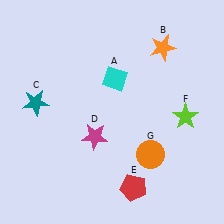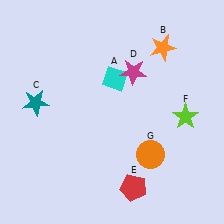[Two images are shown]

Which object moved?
The magenta star (D) moved up.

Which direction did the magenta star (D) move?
The magenta star (D) moved up.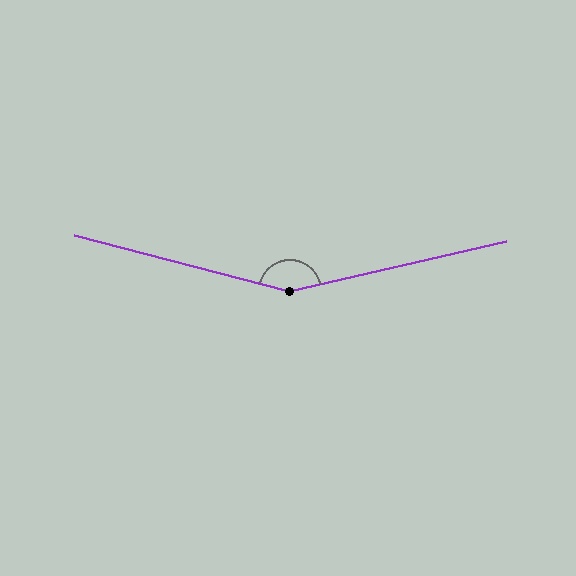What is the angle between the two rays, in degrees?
Approximately 153 degrees.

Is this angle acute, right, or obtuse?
It is obtuse.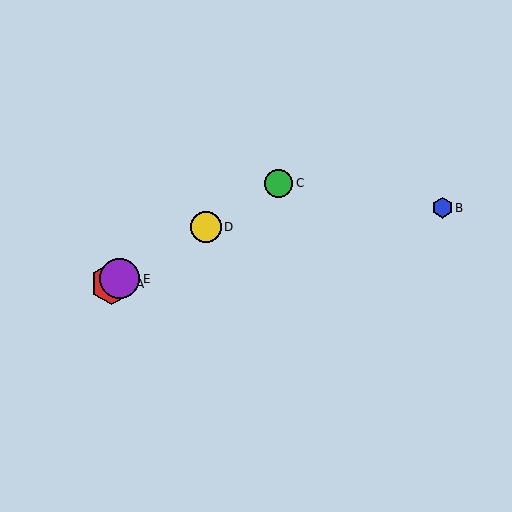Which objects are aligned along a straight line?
Objects A, C, D, E are aligned along a straight line.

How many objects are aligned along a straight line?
4 objects (A, C, D, E) are aligned along a straight line.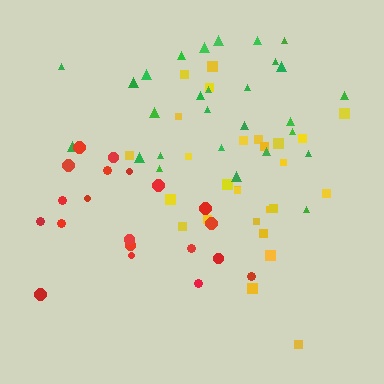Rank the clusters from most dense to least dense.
red, yellow, green.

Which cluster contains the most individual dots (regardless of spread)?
Green (28).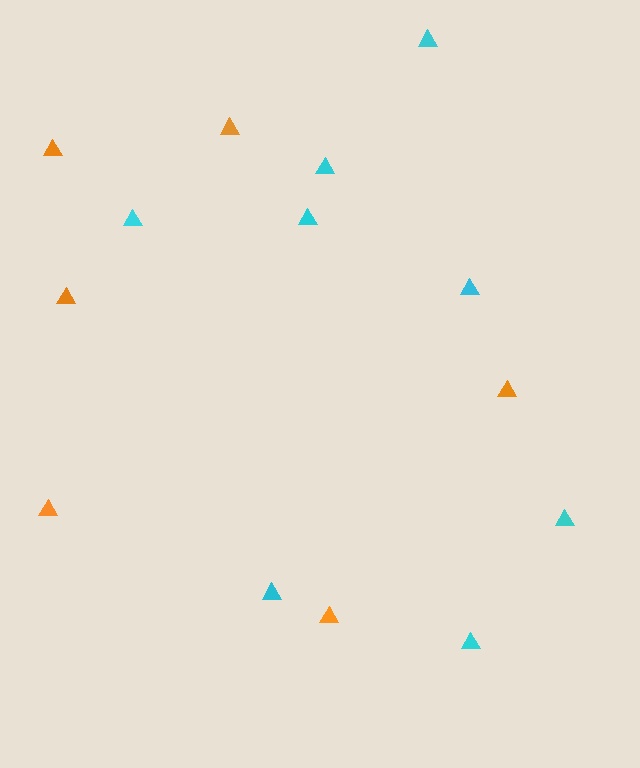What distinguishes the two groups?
There are 2 groups: one group of cyan triangles (8) and one group of orange triangles (6).